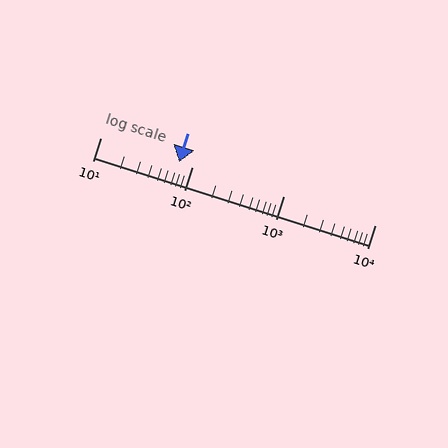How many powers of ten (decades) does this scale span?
The scale spans 3 decades, from 10 to 10000.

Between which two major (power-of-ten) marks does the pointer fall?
The pointer is between 10 and 100.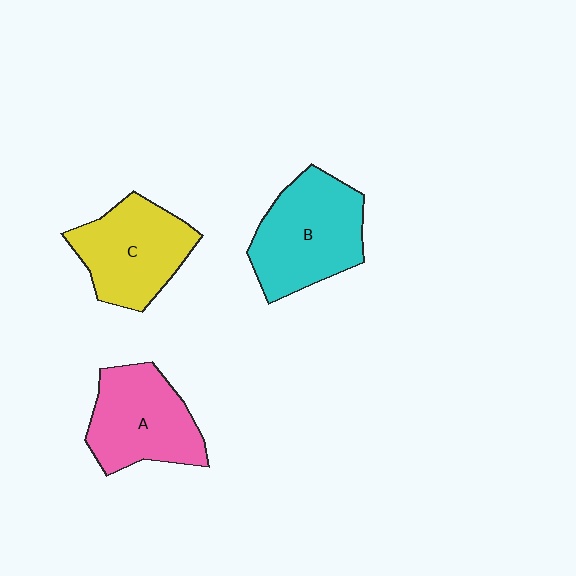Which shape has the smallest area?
Shape A (pink).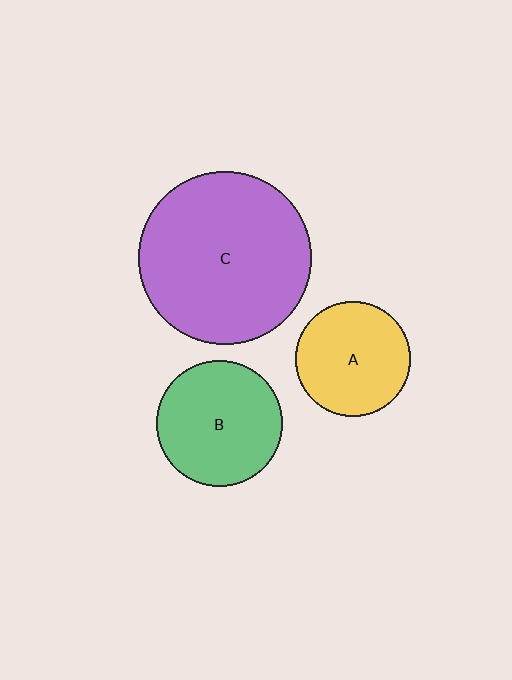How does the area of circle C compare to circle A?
Approximately 2.3 times.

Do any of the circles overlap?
No, none of the circles overlap.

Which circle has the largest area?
Circle C (purple).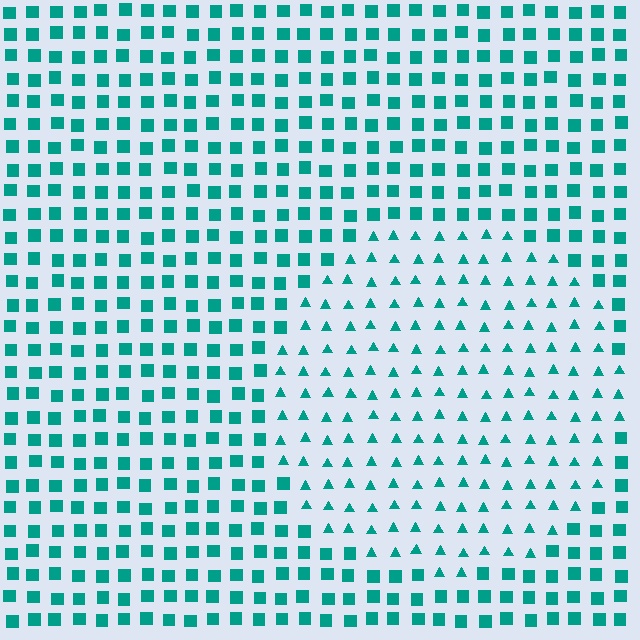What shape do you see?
I see a circle.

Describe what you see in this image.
The image is filled with small teal elements arranged in a uniform grid. A circle-shaped region contains triangles, while the surrounding area contains squares. The boundary is defined purely by the change in element shape.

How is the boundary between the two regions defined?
The boundary is defined by a change in element shape: triangles inside vs. squares outside. All elements share the same color and spacing.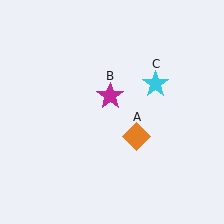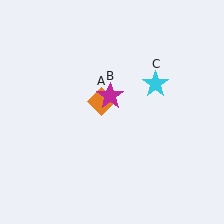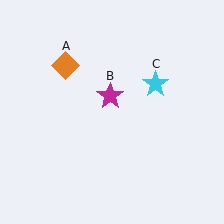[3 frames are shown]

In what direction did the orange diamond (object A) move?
The orange diamond (object A) moved up and to the left.